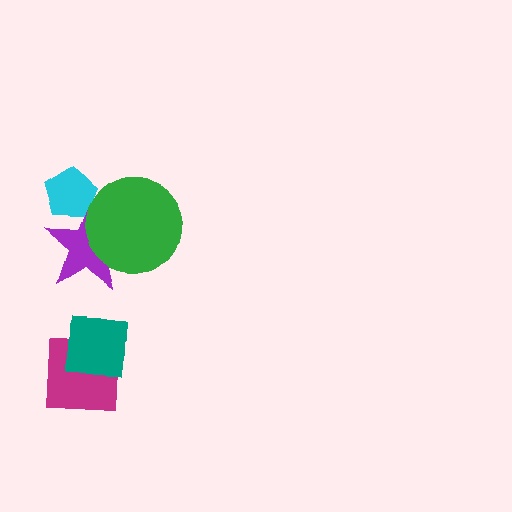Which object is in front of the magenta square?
The teal square is in front of the magenta square.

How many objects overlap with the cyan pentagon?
1 object overlaps with the cyan pentagon.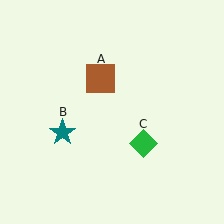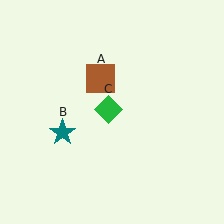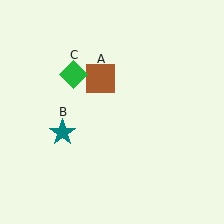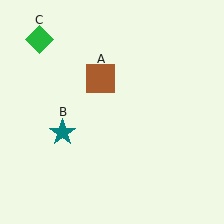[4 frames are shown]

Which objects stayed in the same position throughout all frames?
Brown square (object A) and teal star (object B) remained stationary.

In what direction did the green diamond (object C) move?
The green diamond (object C) moved up and to the left.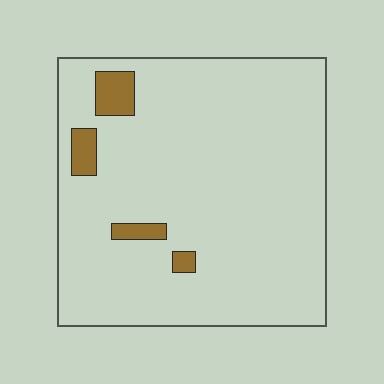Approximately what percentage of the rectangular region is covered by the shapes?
Approximately 5%.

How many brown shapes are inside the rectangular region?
4.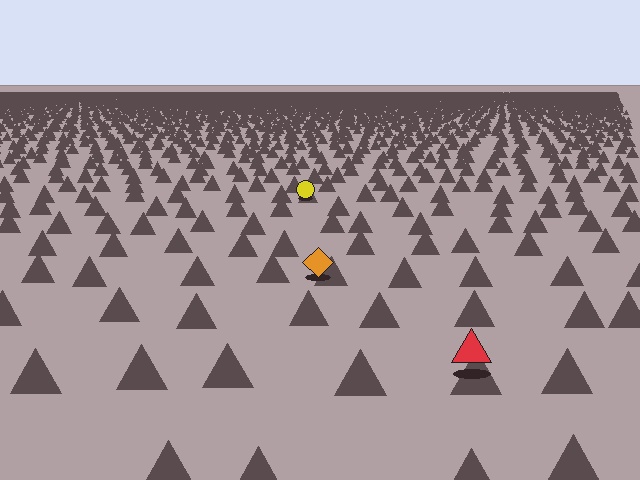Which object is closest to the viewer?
The red triangle is closest. The texture marks near it are larger and more spread out.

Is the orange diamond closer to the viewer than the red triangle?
No. The red triangle is closer — you can tell from the texture gradient: the ground texture is coarser near it.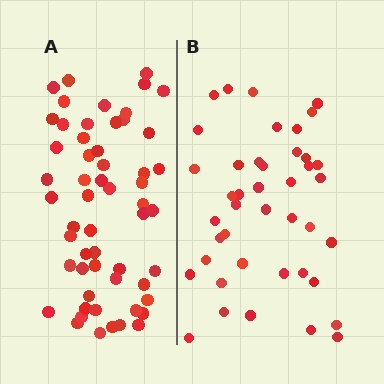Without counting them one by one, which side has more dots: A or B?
Region A (the left region) has more dots.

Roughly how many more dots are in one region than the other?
Region A has approximately 15 more dots than region B.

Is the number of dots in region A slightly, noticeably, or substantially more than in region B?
Region A has noticeably more, but not dramatically so. The ratio is roughly 1.3 to 1.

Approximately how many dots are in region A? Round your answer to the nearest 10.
About 60 dots. (The exact count is 56, which rounds to 60.)